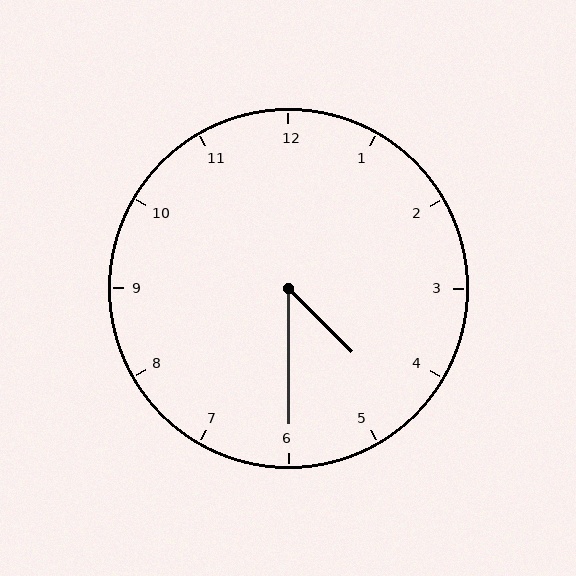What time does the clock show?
4:30.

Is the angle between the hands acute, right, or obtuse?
It is acute.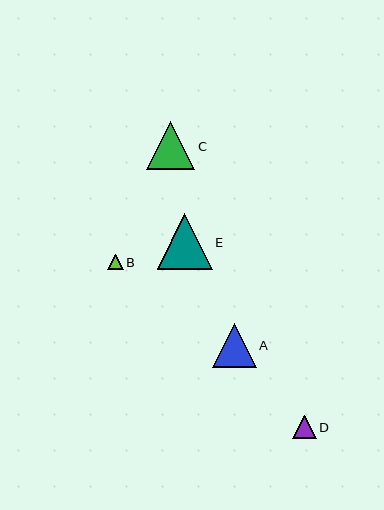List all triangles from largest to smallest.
From largest to smallest: E, C, A, D, B.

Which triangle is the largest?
Triangle E is the largest with a size of approximately 55 pixels.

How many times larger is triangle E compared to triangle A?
Triangle E is approximately 1.3 times the size of triangle A.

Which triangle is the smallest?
Triangle B is the smallest with a size of approximately 15 pixels.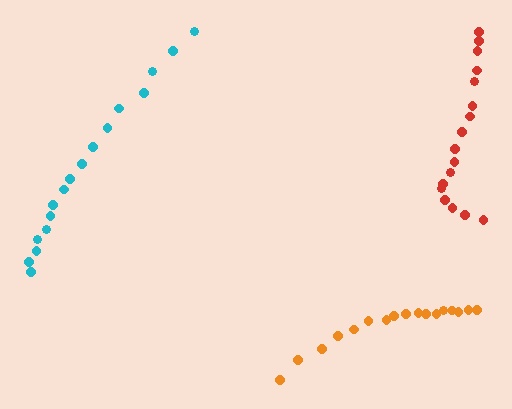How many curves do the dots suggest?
There are 3 distinct paths.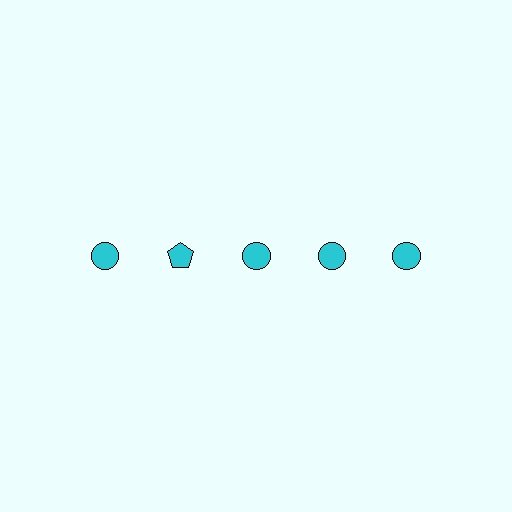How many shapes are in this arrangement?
There are 5 shapes arranged in a grid pattern.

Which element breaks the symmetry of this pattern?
The cyan pentagon in the top row, second from left column breaks the symmetry. All other shapes are cyan circles.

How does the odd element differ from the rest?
It has a different shape: pentagon instead of circle.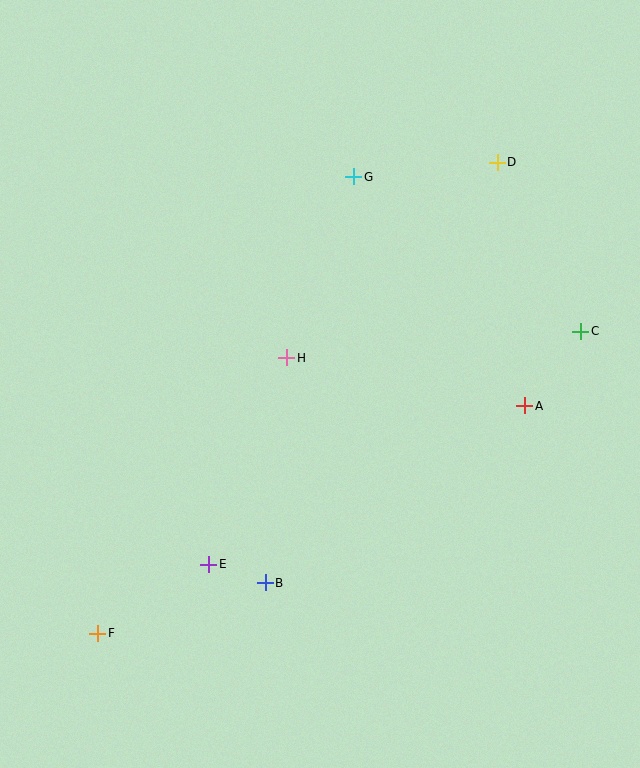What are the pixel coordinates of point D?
Point D is at (497, 162).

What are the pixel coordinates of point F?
Point F is at (98, 633).